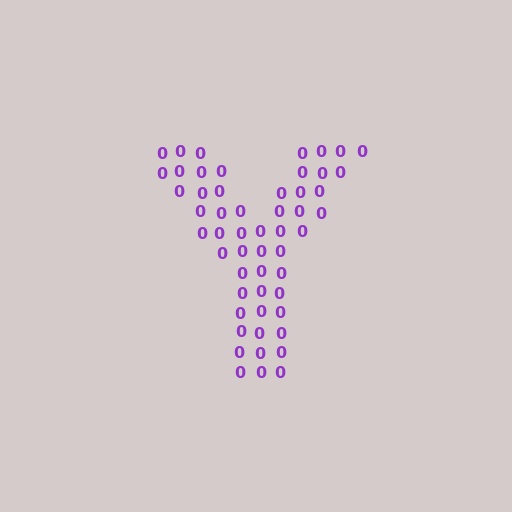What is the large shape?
The large shape is the letter Y.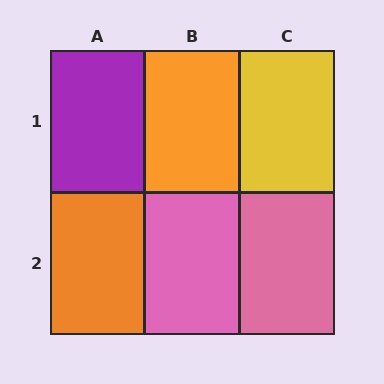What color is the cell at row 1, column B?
Orange.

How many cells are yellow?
1 cell is yellow.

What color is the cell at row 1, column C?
Yellow.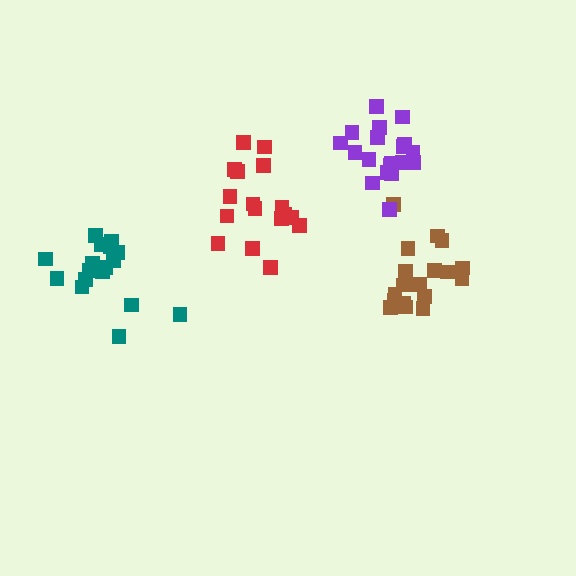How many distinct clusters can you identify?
There are 4 distinct clusters.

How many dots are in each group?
Group 1: 19 dots, Group 2: 17 dots, Group 3: 19 dots, Group 4: 17 dots (72 total).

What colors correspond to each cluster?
The clusters are colored: brown, red, purple, teal.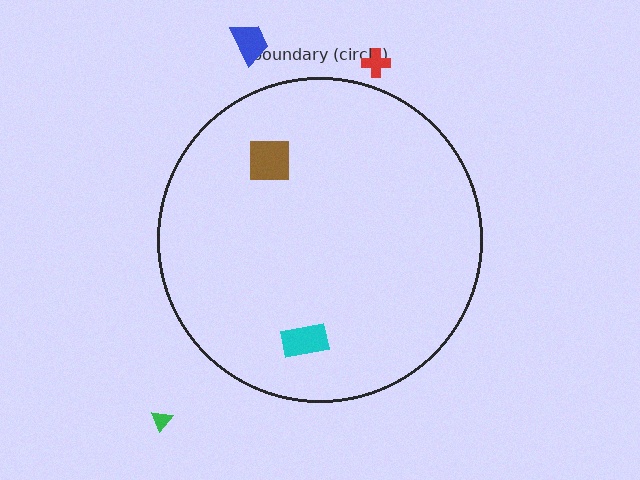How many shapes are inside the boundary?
2 inside, 3 outside.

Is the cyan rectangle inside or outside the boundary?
Inside.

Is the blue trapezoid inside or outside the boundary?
Outside.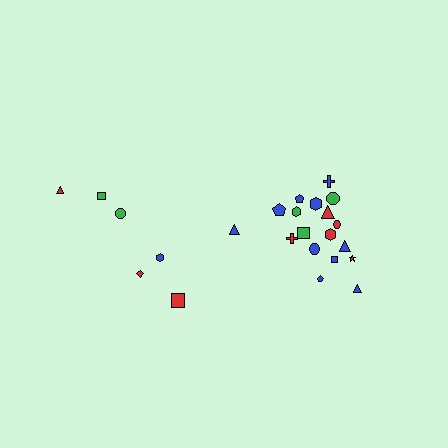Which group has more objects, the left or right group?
The right group.